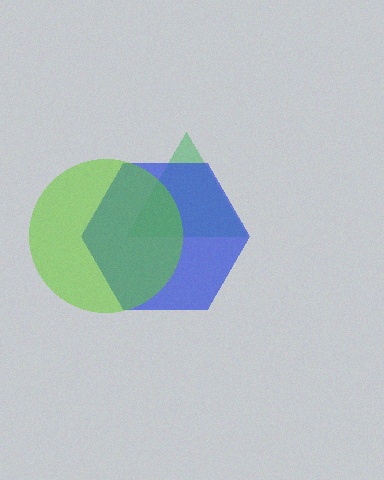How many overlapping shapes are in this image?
There are 3 overlapping shapes in the image.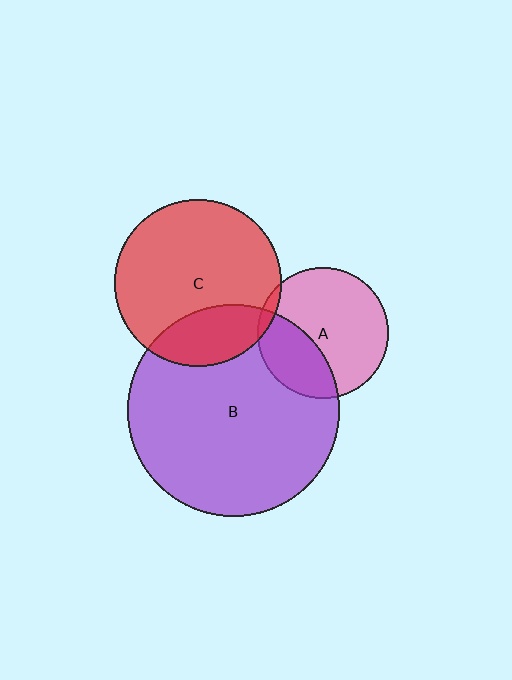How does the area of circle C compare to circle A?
Approximately 1.6 times.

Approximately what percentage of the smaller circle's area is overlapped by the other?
Approximately 25%.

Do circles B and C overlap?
Yes.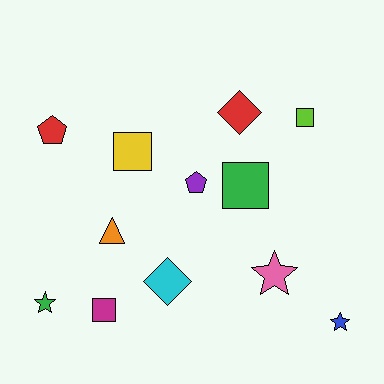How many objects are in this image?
There are 12 objects.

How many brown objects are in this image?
There are no brown objects.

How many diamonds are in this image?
There are 2 diamonds.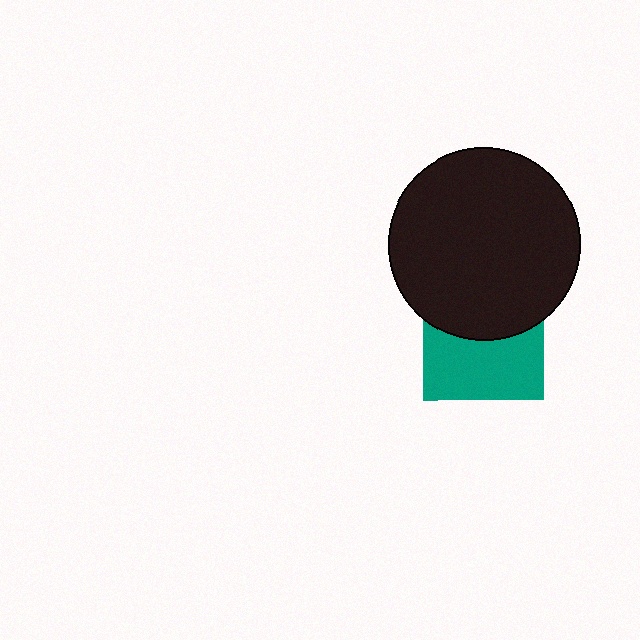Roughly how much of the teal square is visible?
About half of it is visible (roughly 54%).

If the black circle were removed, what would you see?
You would see the complete teal square.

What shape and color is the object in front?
The object in front is a black circle.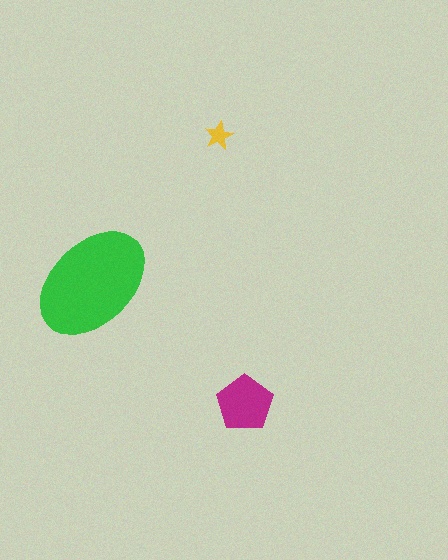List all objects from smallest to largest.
The yellow star, the magenta pentagon, the green ellipse.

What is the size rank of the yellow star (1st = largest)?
3rd.